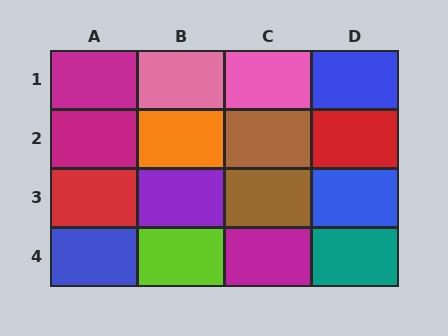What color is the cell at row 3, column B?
Purple.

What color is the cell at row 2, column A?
Magenta.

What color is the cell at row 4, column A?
Blue.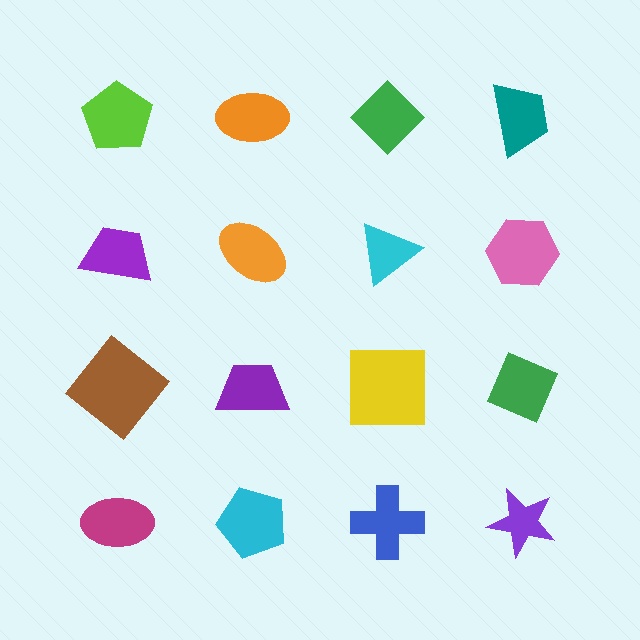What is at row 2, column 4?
A pink hexagon.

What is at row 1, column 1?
A lime pentagon.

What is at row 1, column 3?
A green diamond.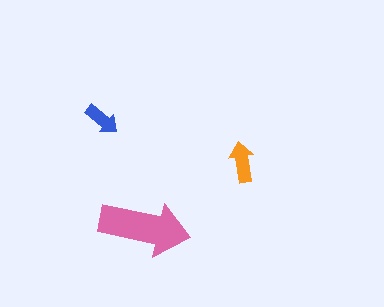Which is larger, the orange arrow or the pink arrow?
The pink one.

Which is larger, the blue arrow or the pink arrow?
The pink one.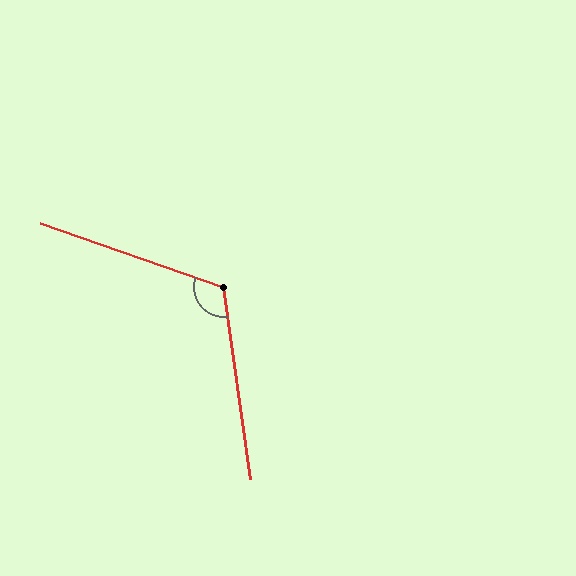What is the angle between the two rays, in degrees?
Approximately 117 degrees.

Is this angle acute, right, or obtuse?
It is obtuse.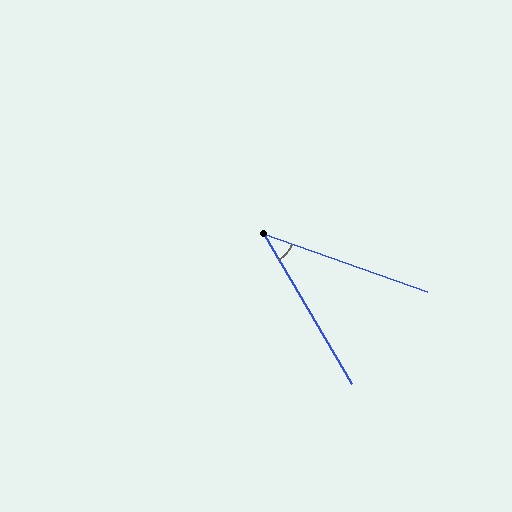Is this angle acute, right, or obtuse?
It is acute.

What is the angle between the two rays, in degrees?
Approximately 40 degrees.